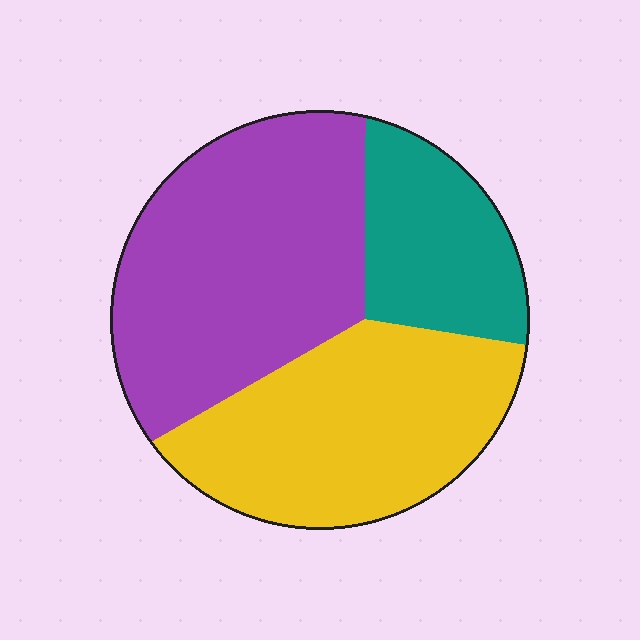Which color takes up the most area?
Purple, at roughly 45%.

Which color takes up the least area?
Teal, at roughly 20%.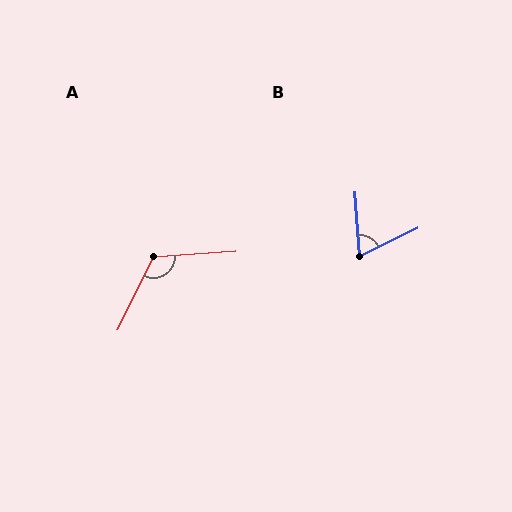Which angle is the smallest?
B, at approximately 68 degrees.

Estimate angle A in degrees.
Approximately 120 degrees.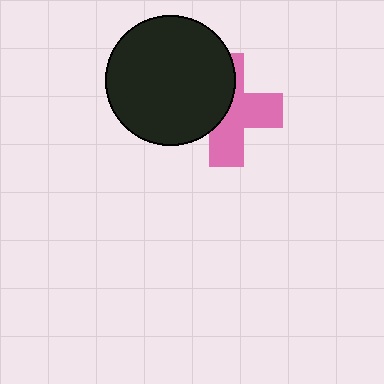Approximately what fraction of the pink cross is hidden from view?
Roughly 45% of the pink cross is hidden behind the black circle.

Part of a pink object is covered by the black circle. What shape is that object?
It is a cross.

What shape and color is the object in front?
The object in front is a black circle.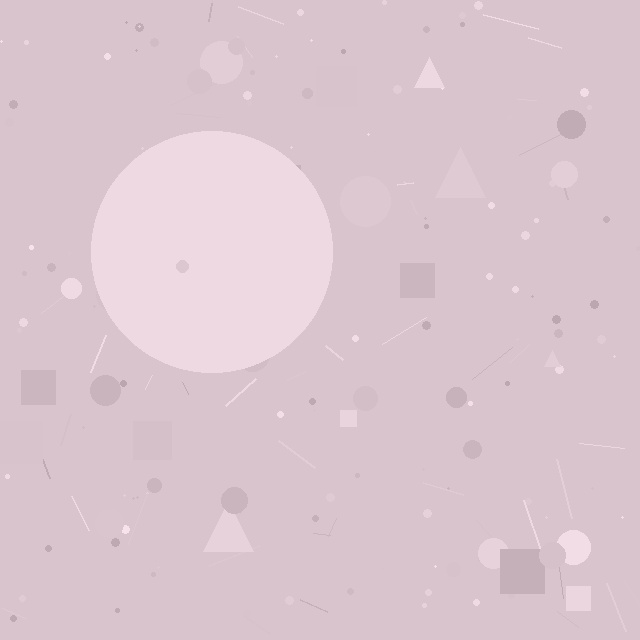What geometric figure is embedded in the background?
A circle is embedded in the background.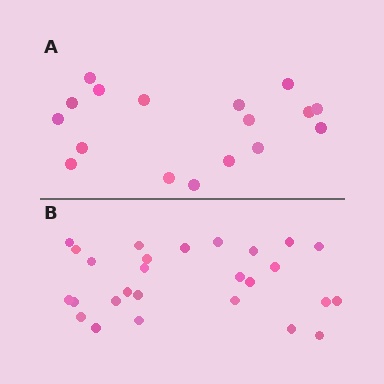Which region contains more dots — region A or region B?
Region B (the bottom region) has more dots.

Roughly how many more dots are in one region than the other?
Region B has roughly 10 or so more dots than region A.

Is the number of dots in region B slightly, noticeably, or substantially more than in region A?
Region B has substantially more. The ratio is roughly 1.6 to 1.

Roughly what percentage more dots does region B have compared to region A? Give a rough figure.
About 60% more.